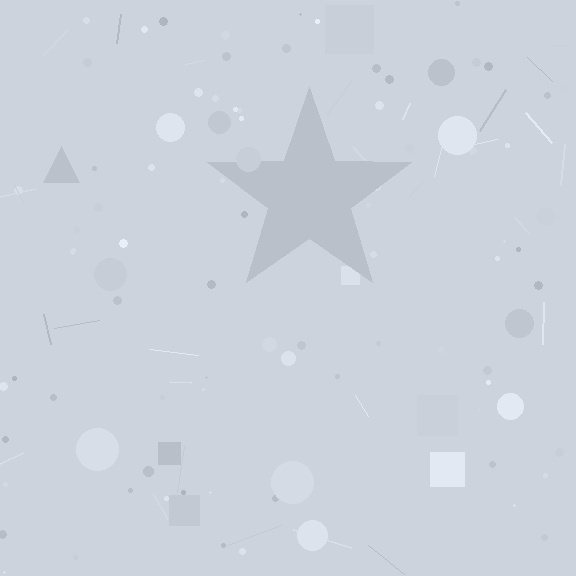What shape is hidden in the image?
A star is hidden in the image.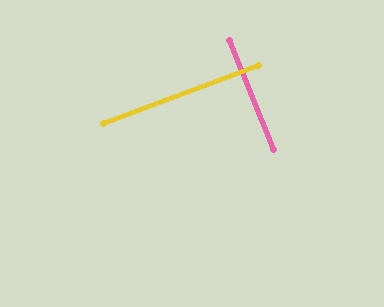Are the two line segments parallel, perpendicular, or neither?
Perpendicular — they meet at approximately 88°.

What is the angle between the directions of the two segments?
Approximately 88 degrees.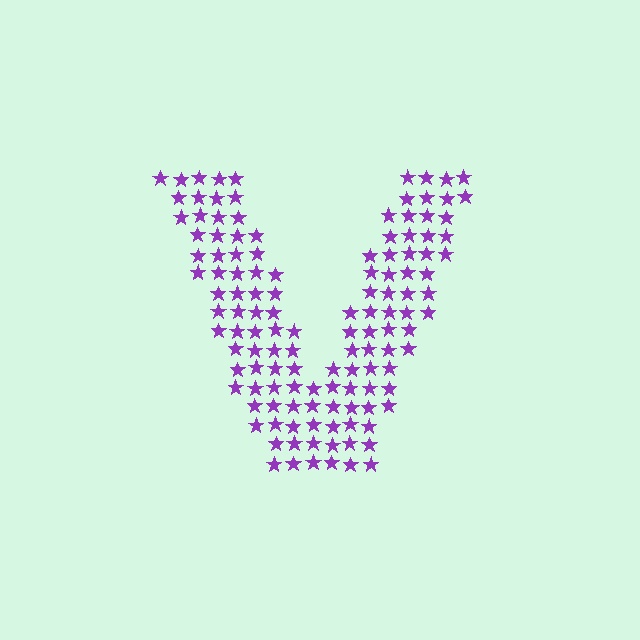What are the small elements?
The small elements are stars.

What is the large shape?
The large shape is the letter V.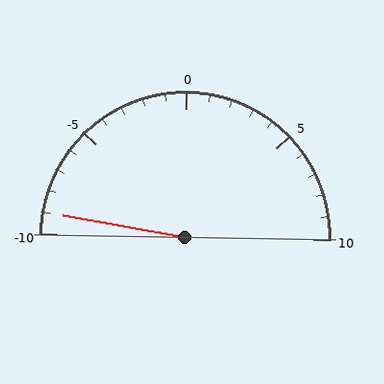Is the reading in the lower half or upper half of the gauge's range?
The reading is in the lower half of the range (-10 to 10).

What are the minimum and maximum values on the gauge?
The gauge ranges from -10 to 10.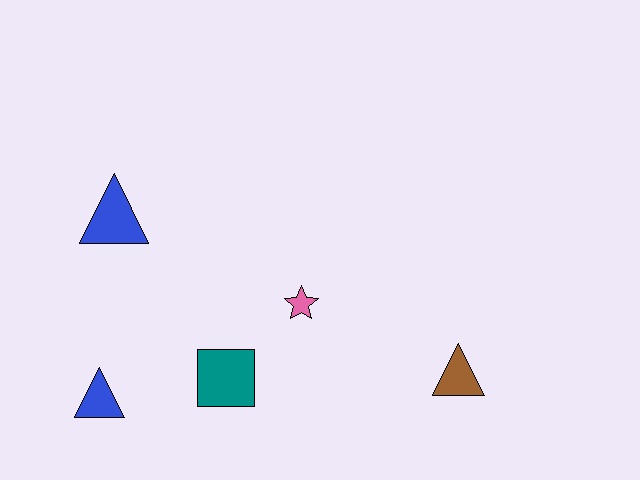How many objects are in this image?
There are 5 objects.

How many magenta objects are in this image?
There are no magenta objects.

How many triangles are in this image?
There are 3 triangles.